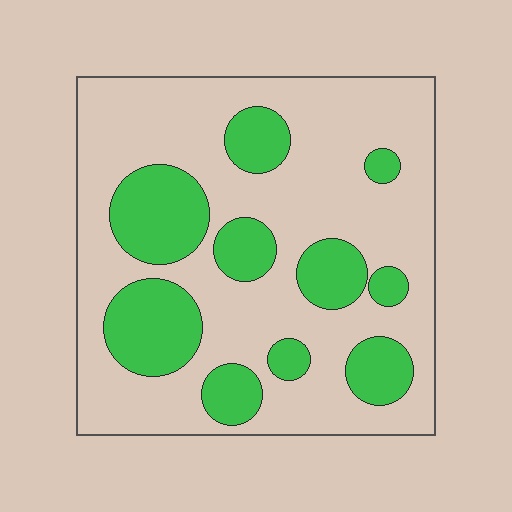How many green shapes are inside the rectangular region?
10.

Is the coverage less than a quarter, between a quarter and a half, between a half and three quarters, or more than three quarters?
Between a quarter and a half.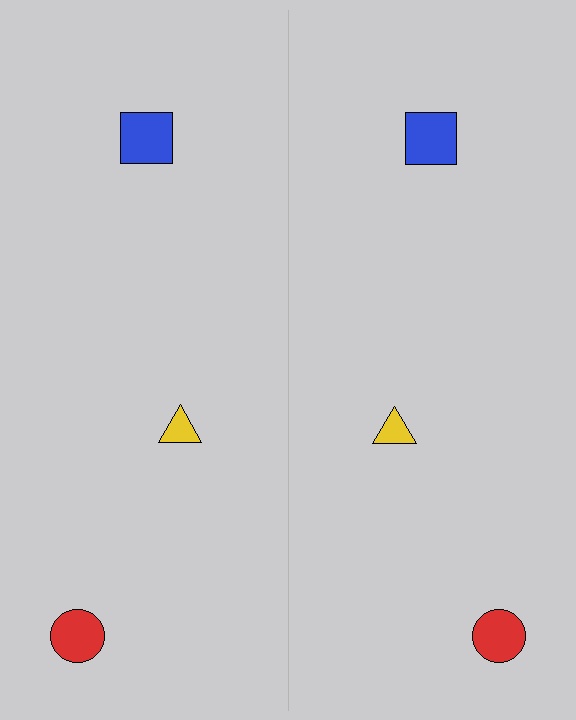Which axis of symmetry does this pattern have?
The pattern has a vertical axis of symmetry running through the center of the image.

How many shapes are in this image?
There are 6 shapes in this image.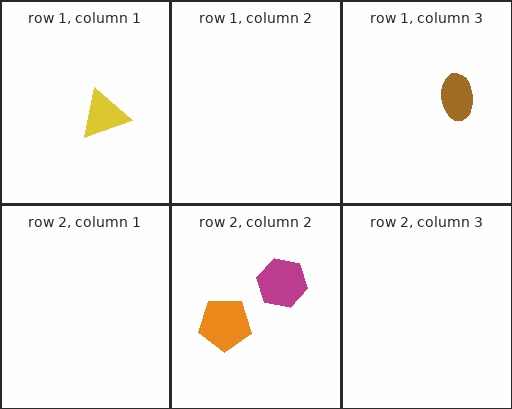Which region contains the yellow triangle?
The row 1, column 1 region.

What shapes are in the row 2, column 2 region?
The magenta hexagon, the orange pentagon.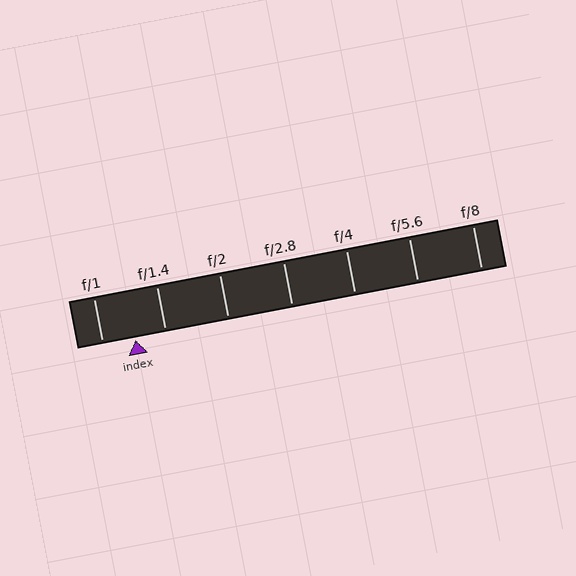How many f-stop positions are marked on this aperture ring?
There are 7 f-stop positions marked.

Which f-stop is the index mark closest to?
The index mark is closest to f/1.4.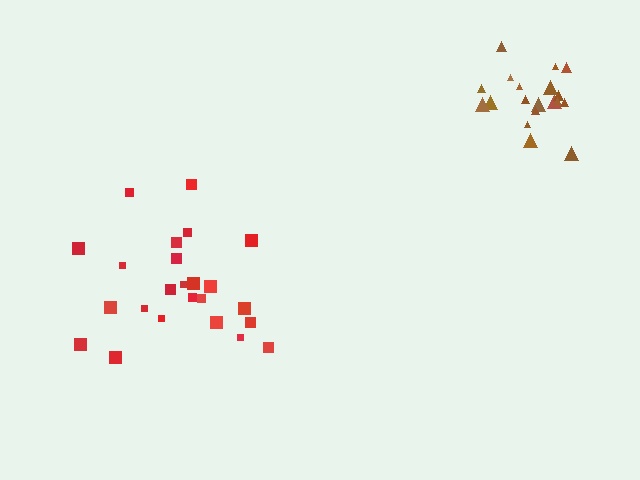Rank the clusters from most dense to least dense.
brown, red.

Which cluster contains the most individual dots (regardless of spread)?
Red (24).